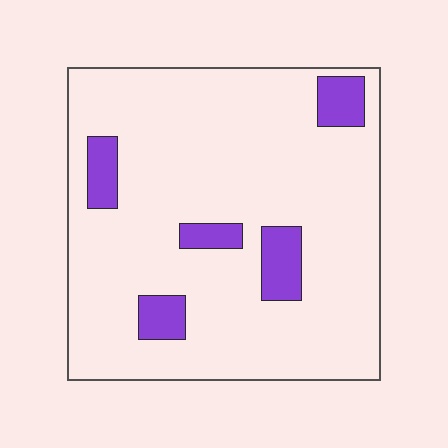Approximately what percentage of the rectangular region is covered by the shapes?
Approximately 10%.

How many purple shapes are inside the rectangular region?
5.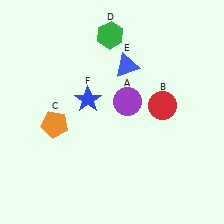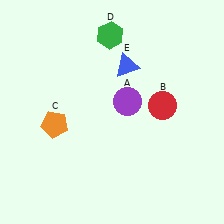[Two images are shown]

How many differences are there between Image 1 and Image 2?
There is 1 difference between the two images.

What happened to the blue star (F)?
The blue star (F) was removed in Image 2. It was in the top-left area of Image 1.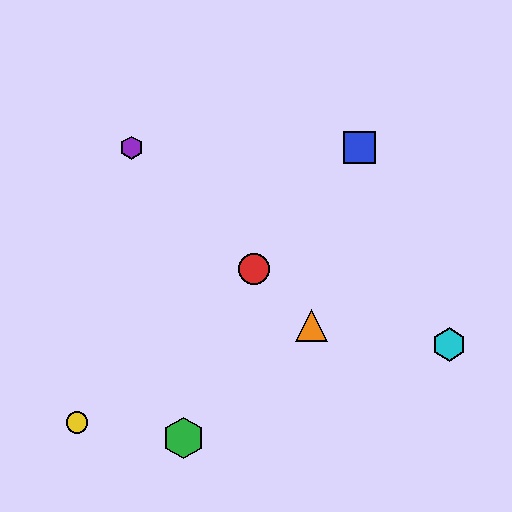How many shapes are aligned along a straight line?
3 shapes (the red circle, the purple hexagon, the orange triangle) are aligned along a straight line.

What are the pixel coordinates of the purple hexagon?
The purple hexagon is at (131, 148).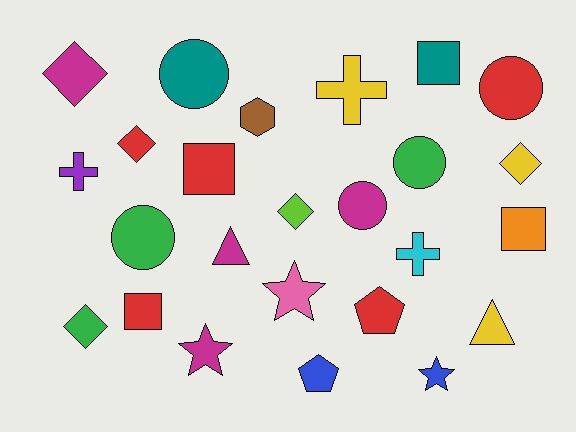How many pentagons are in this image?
There are 2 pentagons.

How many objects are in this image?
There are 25 objects.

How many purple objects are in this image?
There is 1 purple object.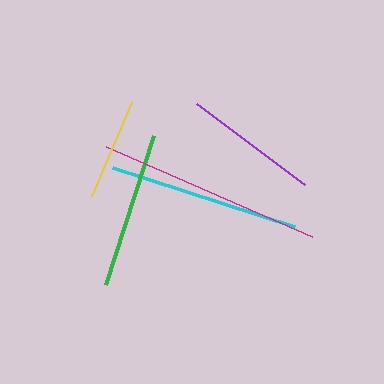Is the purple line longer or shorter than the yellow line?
The purple line is longer than the yellow line.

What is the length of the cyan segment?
The cyan segment is approximately 191 pixels long.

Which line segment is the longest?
The magenta line is the longest at approximately 225 pixels.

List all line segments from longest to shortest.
From longest to shortest: magenta, cyan, green, purple, yellow.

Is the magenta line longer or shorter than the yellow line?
The magenta line is longer than the yellow line.